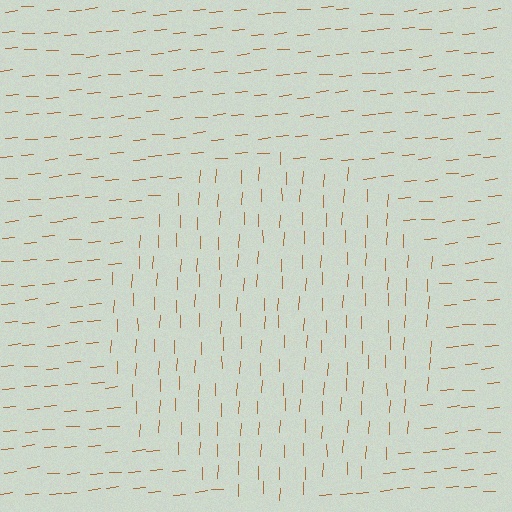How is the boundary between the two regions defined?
The boundary is defined purely by a change in line orientation (approximately 83 degrees difference). All lines are the same color and thickness.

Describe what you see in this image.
The image is filled with small brown line segments. A circle region in the image has lines oriented differently from the surrounding lines, creating a visible texture boundary.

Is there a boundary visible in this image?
Yes, there is a texture boundary formed by a change in line orientation.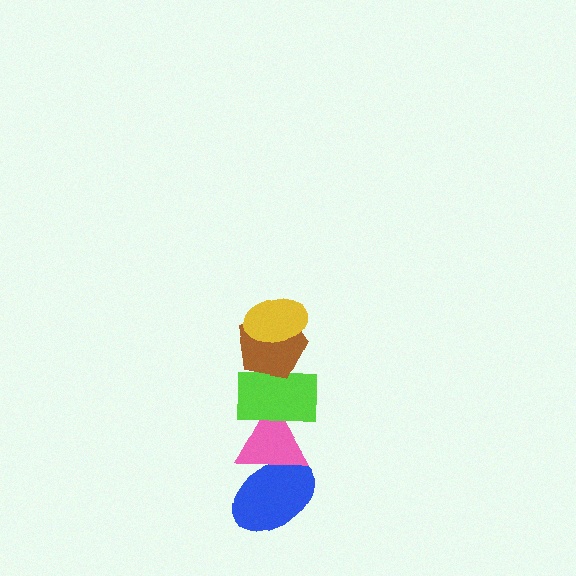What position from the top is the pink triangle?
The pink triangle is 4th from the top.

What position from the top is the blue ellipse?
The blue ellipse is 5th from the top.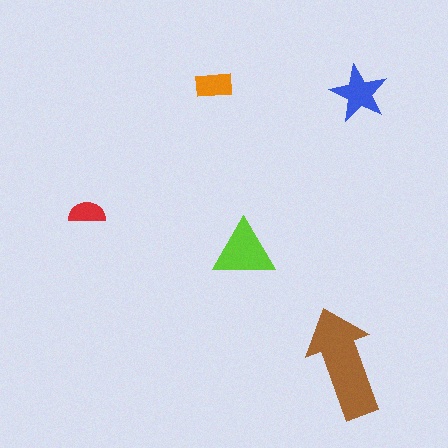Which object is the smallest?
The red semicircle.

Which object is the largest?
The brown arrow.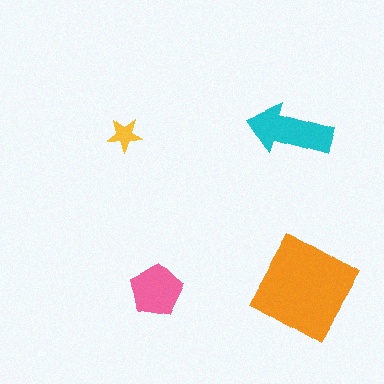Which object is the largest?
The orange diamond.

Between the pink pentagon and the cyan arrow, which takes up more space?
The cyan arrow.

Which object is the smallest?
The yellow star.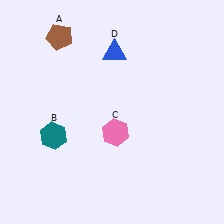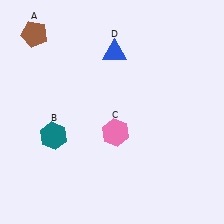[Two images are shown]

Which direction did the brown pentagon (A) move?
The brown pentagon (A) moved left.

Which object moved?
The brown pentagon (A) moved left.